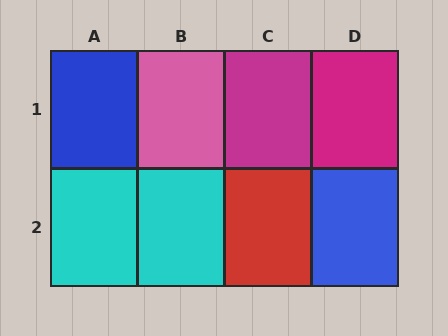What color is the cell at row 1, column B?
Pink.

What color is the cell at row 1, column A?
Blue.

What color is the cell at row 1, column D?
Magenta.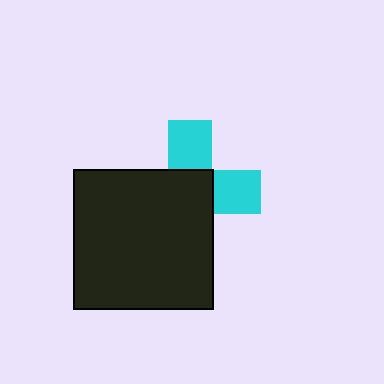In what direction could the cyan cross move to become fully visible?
The cyan cross could move toward the upper-right. That would shift it out from behind the black square entirely.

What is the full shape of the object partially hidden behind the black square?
The partially hidden object is a cyan cross.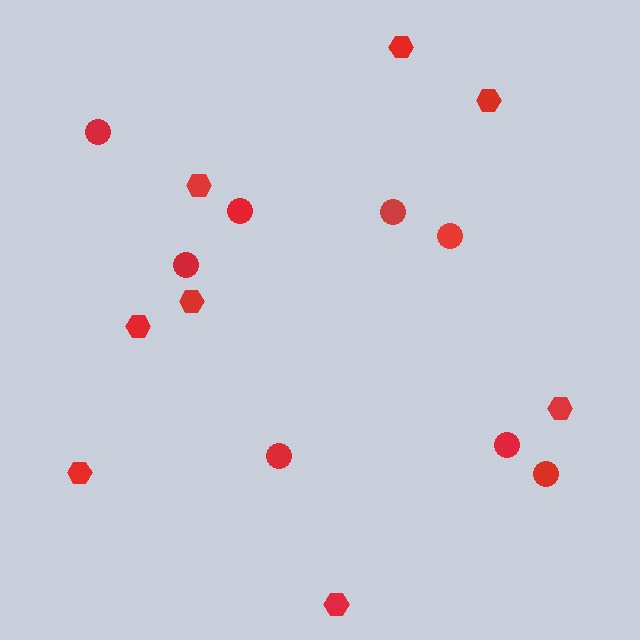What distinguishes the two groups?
There are 2 groups: one group of hexagons (8) and one group of circles (8).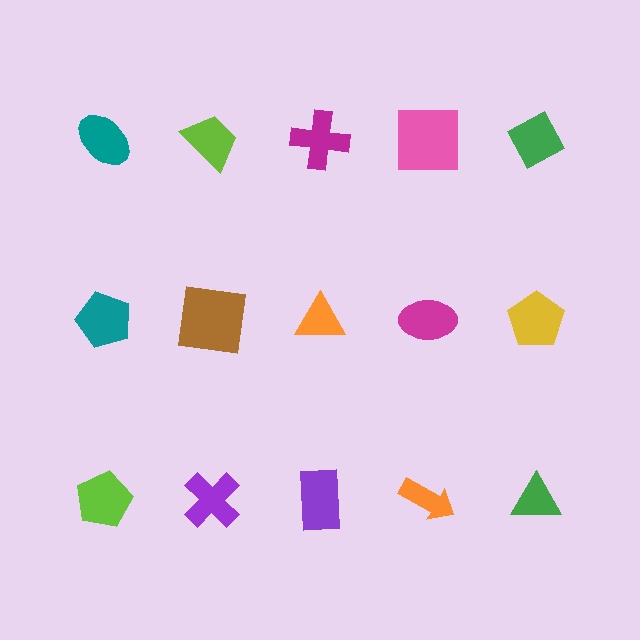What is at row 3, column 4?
An orange arrow.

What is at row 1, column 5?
A green diamond.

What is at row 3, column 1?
A lime pentagon.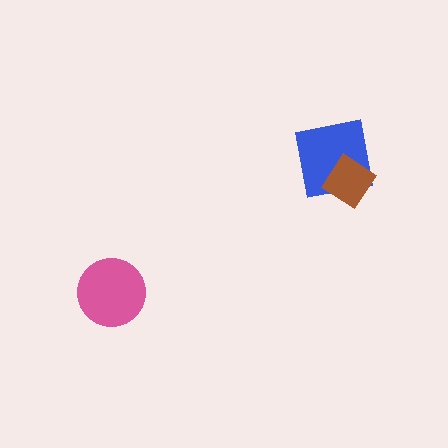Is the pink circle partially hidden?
No, no other shape covers it.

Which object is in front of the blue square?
The brown diamond is in front of the blue square.